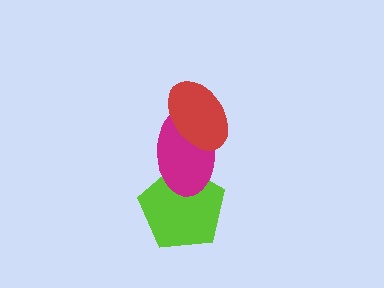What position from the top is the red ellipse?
The red ellipse is 1st from the top.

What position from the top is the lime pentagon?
The lime pentagon is 3rd from the top.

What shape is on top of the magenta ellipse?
The red ellipse is on top of the magenta ellipse.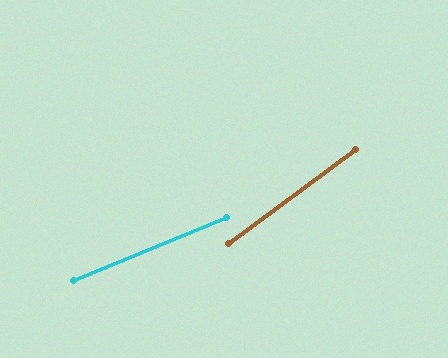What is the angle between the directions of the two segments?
Approximately 14 degrees.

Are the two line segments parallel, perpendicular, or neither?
Neither parallel nor perpendicular — they differ by about 14°.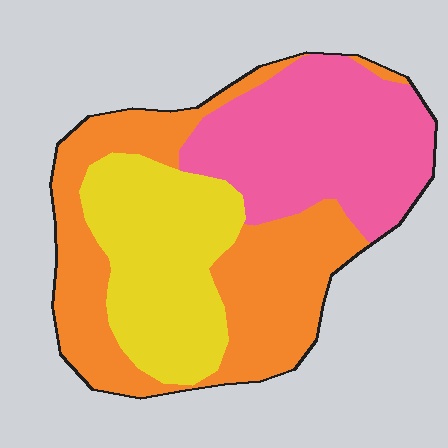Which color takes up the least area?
Yellow, at roughly 30%.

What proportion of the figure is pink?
Pink takes up about one third (1/3) of the figure.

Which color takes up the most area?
Orange, at roughly 40%.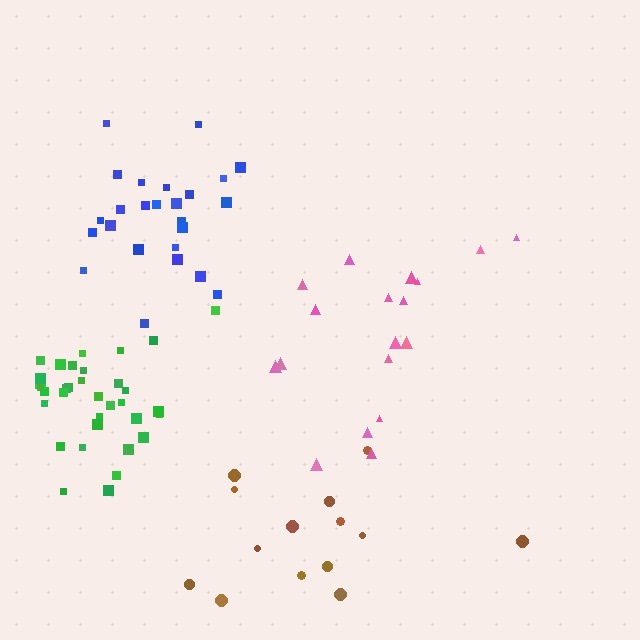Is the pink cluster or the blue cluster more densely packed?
Blue.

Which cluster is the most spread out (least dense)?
Brown.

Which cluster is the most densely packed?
Green.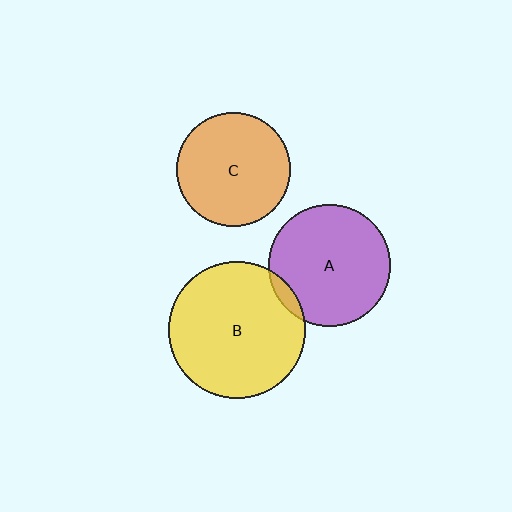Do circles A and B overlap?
Yes.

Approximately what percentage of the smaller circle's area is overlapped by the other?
Approximately 5%.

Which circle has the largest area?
Circle B (yellow).